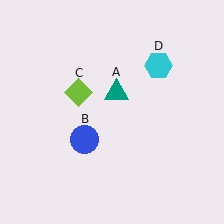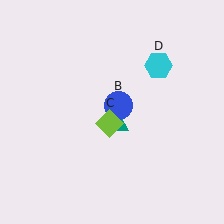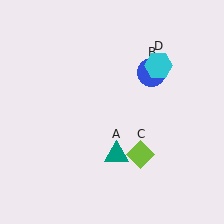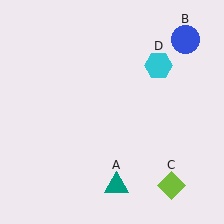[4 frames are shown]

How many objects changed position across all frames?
3 objects changed position: teal triangle (object A), blue circle (object B), lime diamond (object C).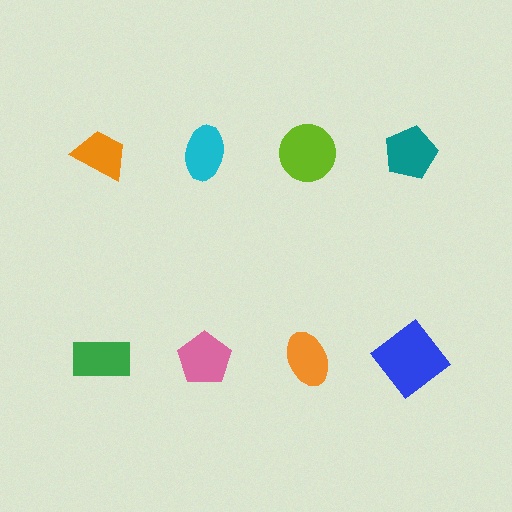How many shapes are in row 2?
4 shapes.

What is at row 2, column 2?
A pink pentagon.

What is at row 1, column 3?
A lime circle.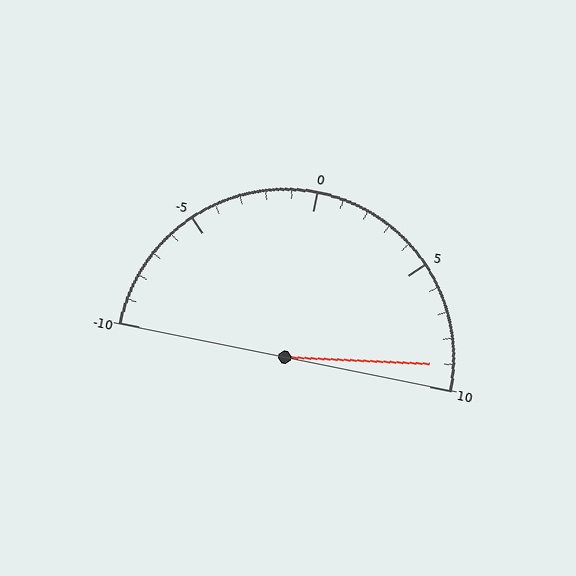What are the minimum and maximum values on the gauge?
The gauge ranges from -10 to 10.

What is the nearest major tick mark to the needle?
The nearest major tick mark is 10.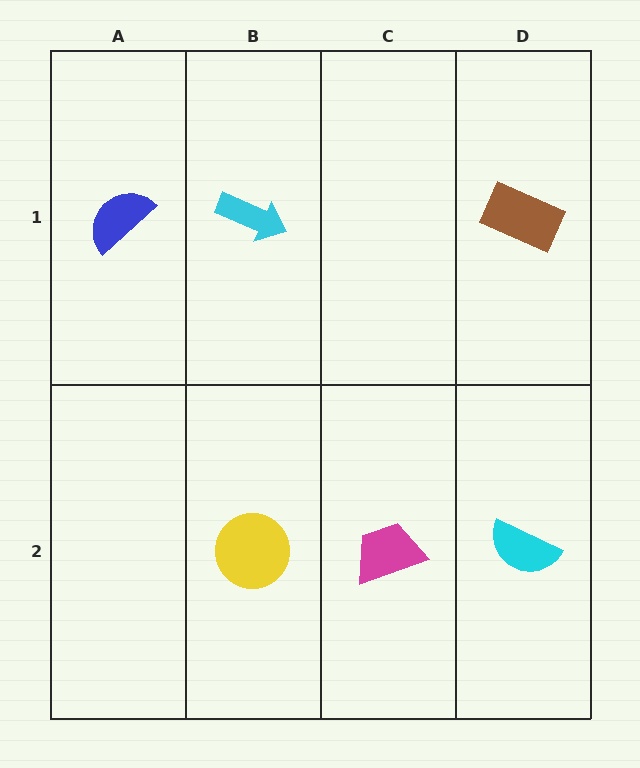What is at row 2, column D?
A cyan semicircle.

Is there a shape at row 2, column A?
No, that cell is empty.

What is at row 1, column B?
A cyan arrow.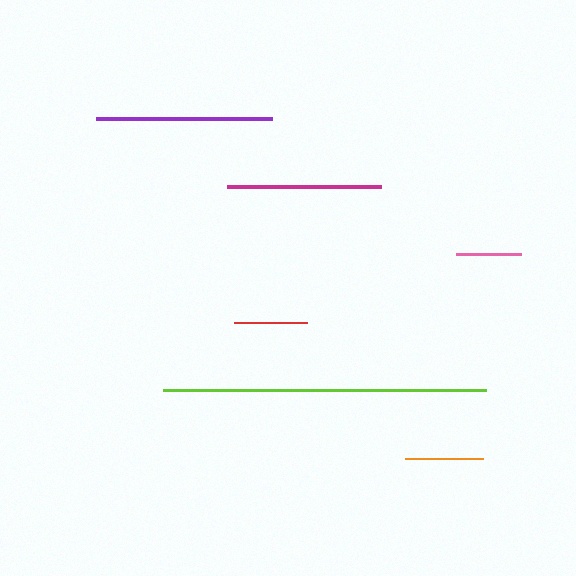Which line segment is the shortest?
The pink line is the shortest at approximately 65 pixels.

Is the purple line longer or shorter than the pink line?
The purple line is longer than the pink line.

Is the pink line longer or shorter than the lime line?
The lime line is longer than the pink line.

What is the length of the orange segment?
The orange segment is approximately 78 pixels long.